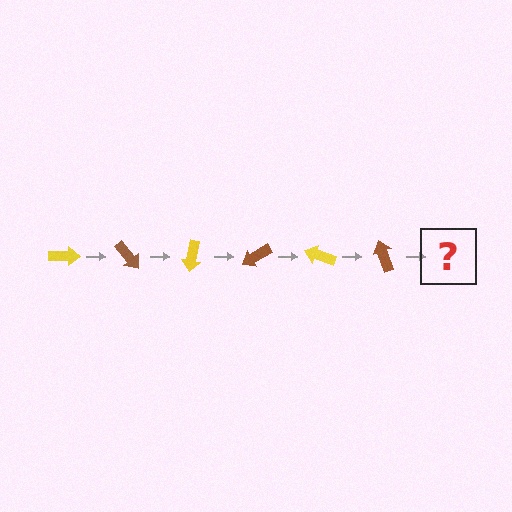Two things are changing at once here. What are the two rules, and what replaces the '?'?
The two rules are that it rotates 50 degrees each step and the color cycles through yellow and brown. The '?' should be a yellow arrow, rotated 300 degrees from the start.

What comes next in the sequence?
The next element should be a yellow arrow, rotated 300 degrees from the start.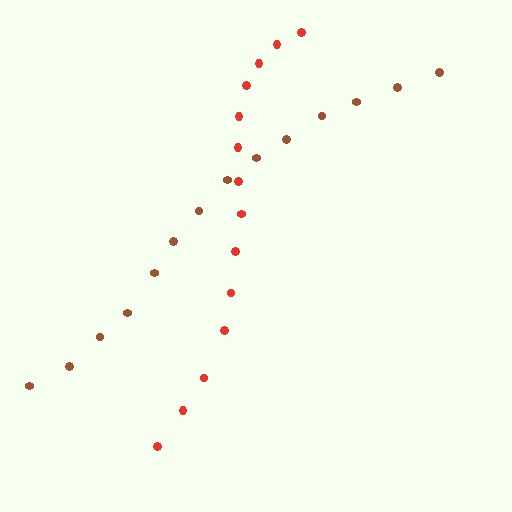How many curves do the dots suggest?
There are 2 distinct paths.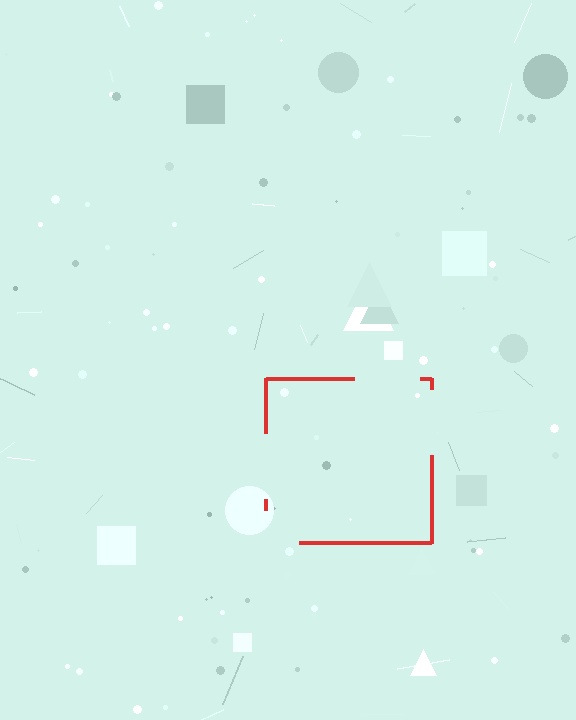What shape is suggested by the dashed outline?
The dashed outline suggests a square.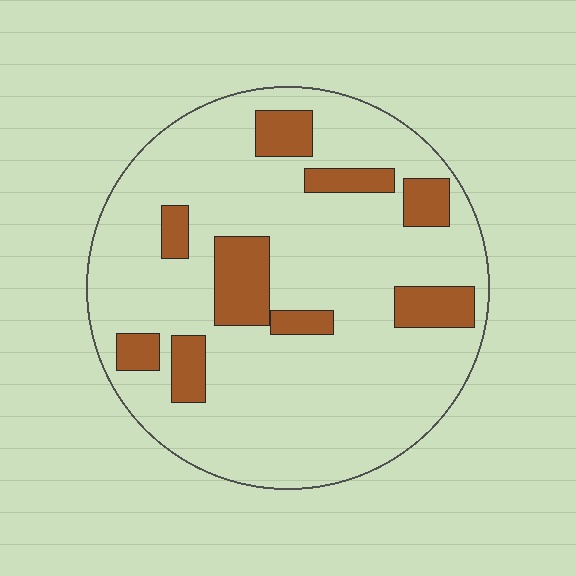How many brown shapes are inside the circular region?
9.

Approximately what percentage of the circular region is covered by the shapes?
Approximately 20%.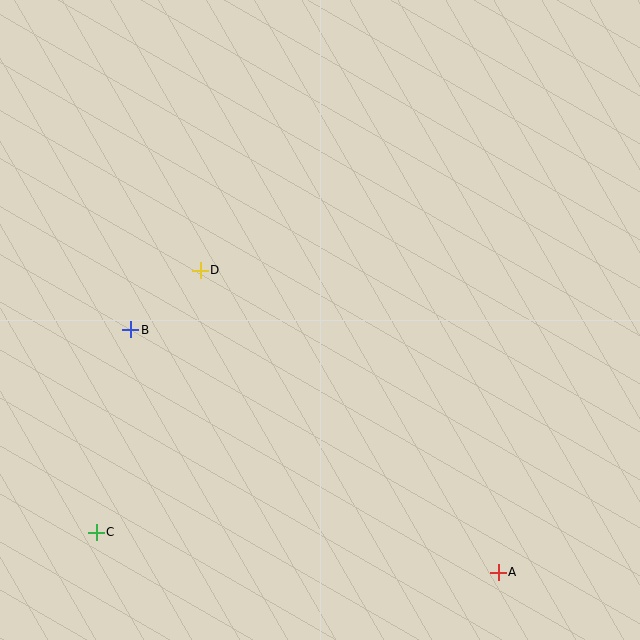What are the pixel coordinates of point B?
Point B is at (131, 330).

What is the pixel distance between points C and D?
The distance between C and D is 282 pixels.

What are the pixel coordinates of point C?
Point C is at (96, 532).